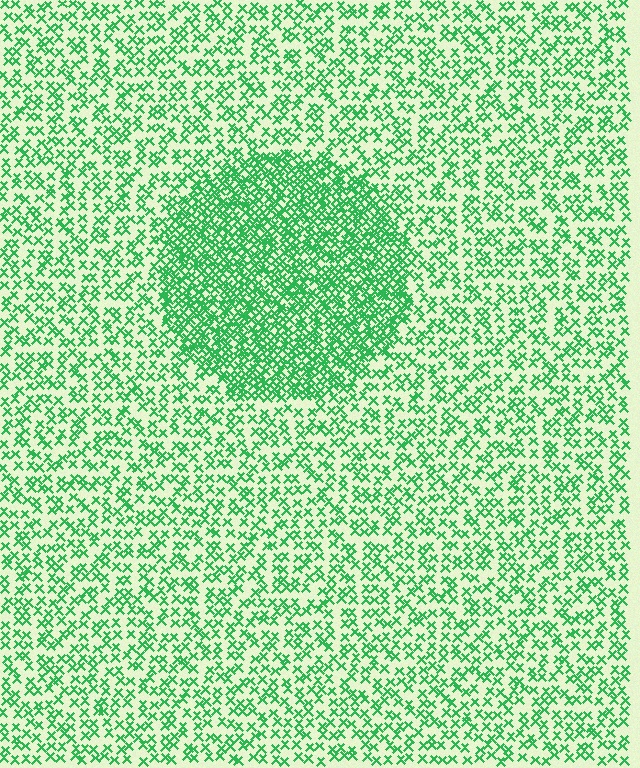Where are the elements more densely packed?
The elements are more densely packed inside the circle boundary.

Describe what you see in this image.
The image contains small green elements arranged at two different densities. A circle-shaped region is visible where the elements are more densely packed than the surrounding area.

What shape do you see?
I see a circle.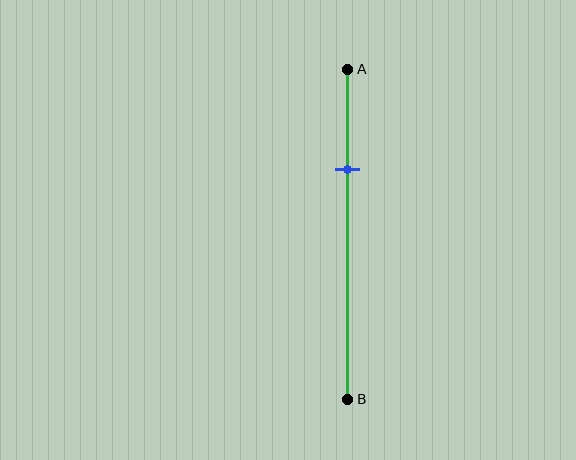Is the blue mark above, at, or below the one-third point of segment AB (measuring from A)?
The blue mark is above the one-third point of segment AB.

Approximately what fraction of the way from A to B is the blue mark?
The blue mark is approximately 30% of the way from A to B.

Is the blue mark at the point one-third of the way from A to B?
No, the mark is at about 30% from A, not at the 33% one-third point.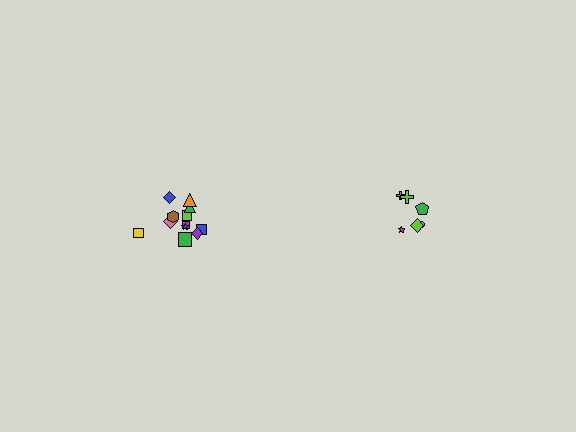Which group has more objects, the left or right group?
The left group.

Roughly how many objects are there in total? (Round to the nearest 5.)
Roughly 20 objects in total.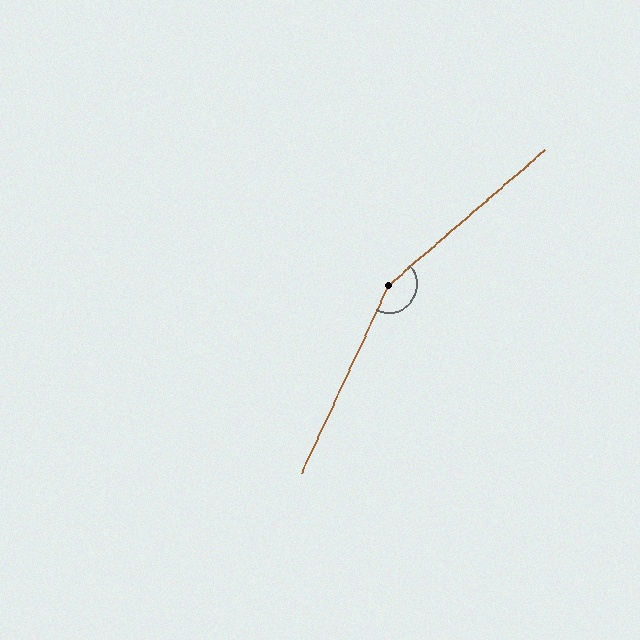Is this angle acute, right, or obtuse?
It is obtuse.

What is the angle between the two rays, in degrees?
Approximately 156 degrees.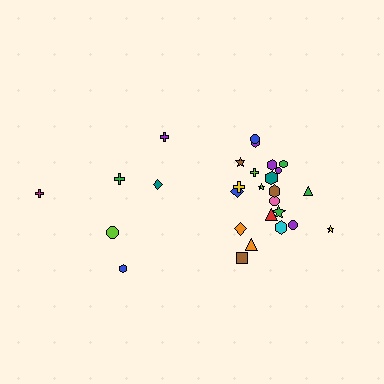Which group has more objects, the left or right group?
The right group.